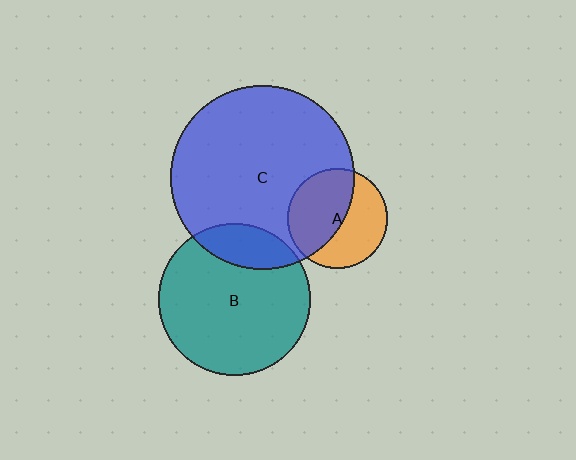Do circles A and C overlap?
Yes.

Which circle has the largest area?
Circle C (blue).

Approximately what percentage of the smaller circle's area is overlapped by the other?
Approximately 50%.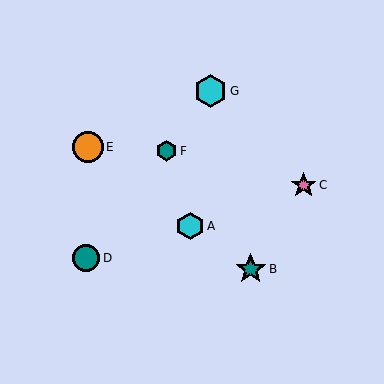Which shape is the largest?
The cyan hexagon (labeled G) is the largest.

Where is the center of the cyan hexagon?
The center of the cyan hexagon is at (190, 226).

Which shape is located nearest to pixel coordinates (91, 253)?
The teal circle (labeled D) at (86, 258) is nearest to that location.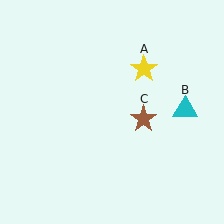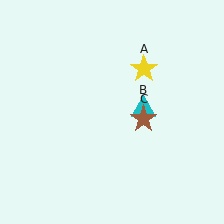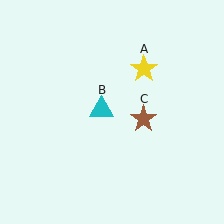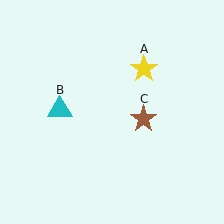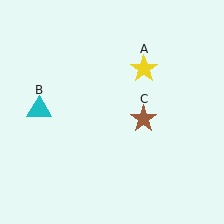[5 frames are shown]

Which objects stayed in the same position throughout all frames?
Yellow star (object A) and brown star (object C) remained stationary.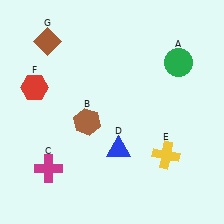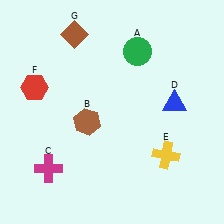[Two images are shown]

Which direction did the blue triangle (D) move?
The blue triangle (D) moved right.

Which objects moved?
The objects that moved are: the green circle (A), the blue triangle (D), the brown diamond (G).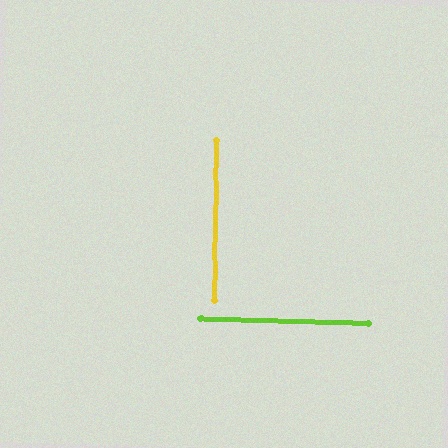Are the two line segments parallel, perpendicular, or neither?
Perpendicular — they meet at approximately 89°.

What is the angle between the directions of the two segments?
Approximately 89 degrees.